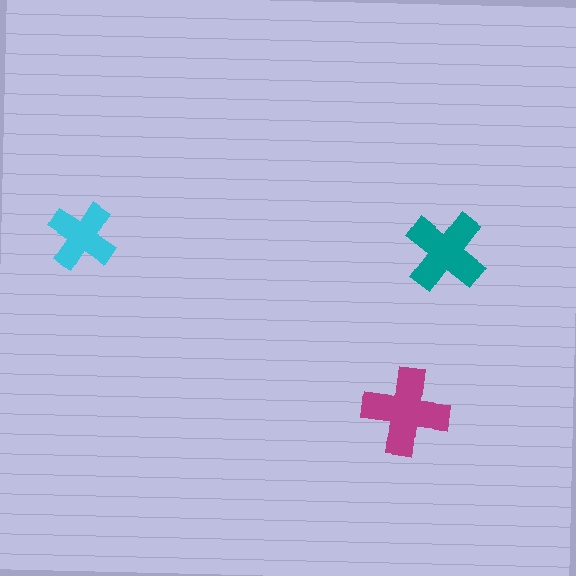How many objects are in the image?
There are 3 objects in the image.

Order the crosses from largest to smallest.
the magenta one, the teal one, the cyan one.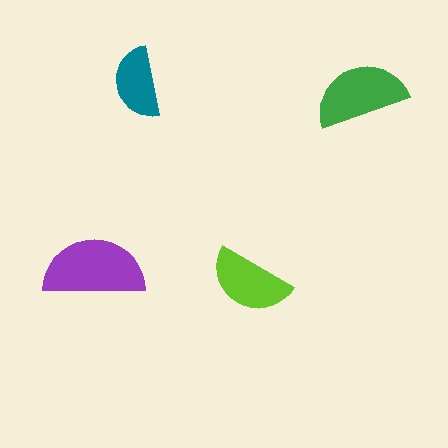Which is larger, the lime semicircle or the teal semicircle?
The lime one.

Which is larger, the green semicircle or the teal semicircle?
The green one.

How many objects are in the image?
There are 4 objects in the image.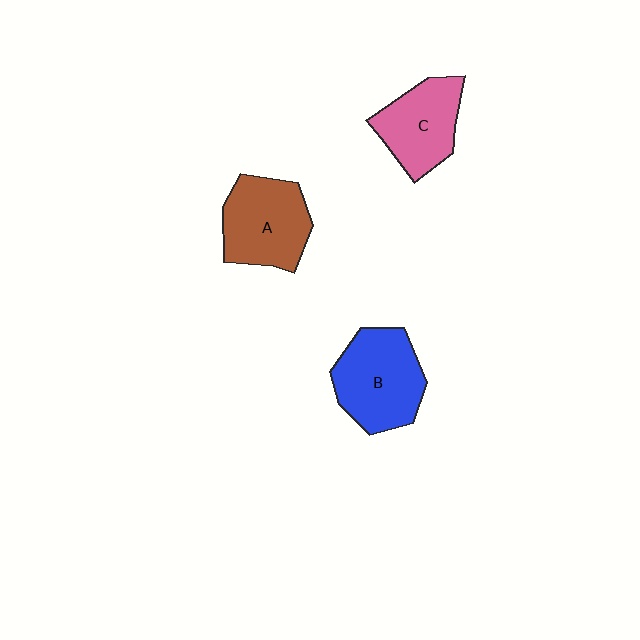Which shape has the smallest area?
Shape C (pink).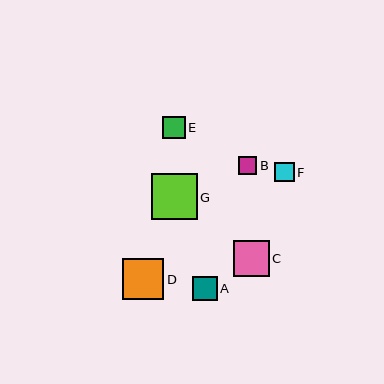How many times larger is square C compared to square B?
Square C is approximately 2.0 times the size of square B.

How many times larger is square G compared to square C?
Square G is approximately 1.3 times the size of square C.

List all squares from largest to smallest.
From largest to smallest: G, D, C, A, E, F, B.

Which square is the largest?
Square G is the largest with a size of approximately 46 pixels.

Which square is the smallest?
Square B is the smallest with a size of approximately 18 pixels.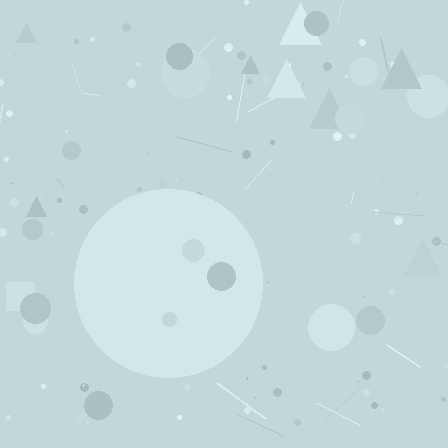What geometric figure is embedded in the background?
A circle is embedded in the background.